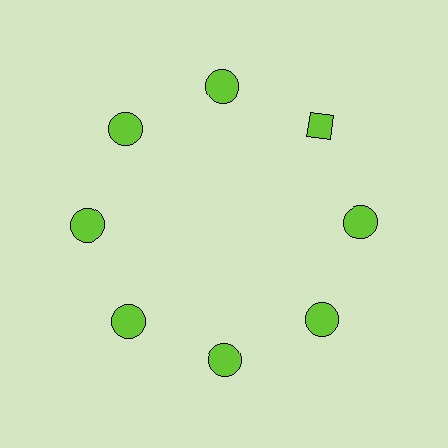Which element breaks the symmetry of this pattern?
The lime diamond at roughly the 2 o'clock position breaks the symmetry. All other shapes are lime circles.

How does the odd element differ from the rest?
It has a different shape: diamond instead of circle.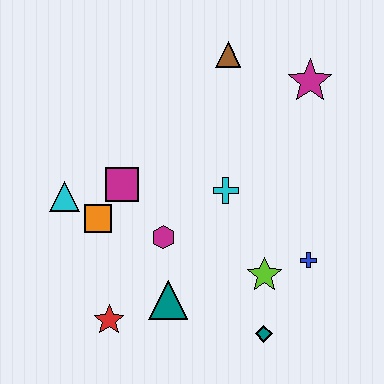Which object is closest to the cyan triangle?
The orange square is closest to the cyan triangle.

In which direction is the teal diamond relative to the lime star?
The teal diamond is below the lime star.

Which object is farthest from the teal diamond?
The brown triangle is farthest from the teal diamond.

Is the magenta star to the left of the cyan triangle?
No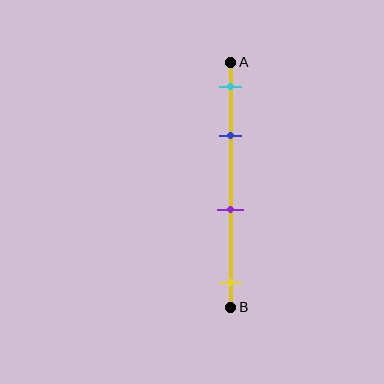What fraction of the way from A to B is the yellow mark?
The yellow mark is approximately 90% (0.9) of the way from A to B.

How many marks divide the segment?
There are 4 marks dividing the segment.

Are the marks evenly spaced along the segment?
No, the marks are not evenly spaced.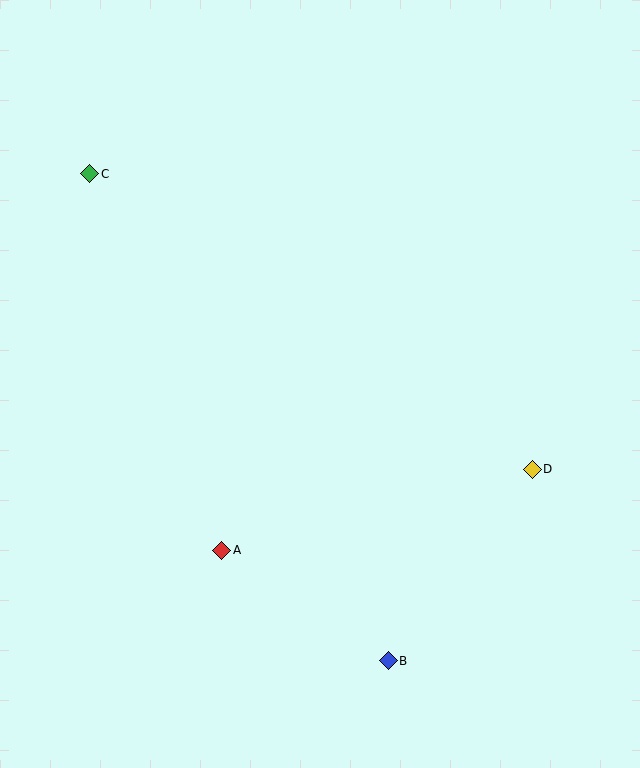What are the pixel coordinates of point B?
Point B is at (388, 661).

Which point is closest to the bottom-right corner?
Point B is closest to the bottom-right corner.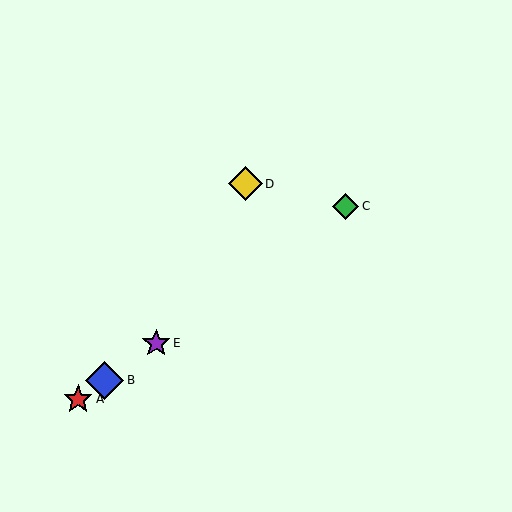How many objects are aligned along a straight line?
4 objects (A, B, C, E) are aligned along a straight line.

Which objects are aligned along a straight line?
Objects A, B, C, E are aligned along a straight line.